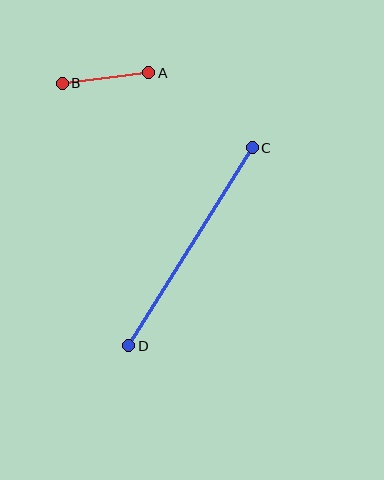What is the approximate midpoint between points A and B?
The midpoint is at approximately (106, 78) pixels.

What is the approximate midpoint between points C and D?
The midpoint is at approximately (190, 247) pixels.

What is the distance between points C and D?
The distance is approximately 233 pixels.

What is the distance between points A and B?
The distance is approximately 87 pixels.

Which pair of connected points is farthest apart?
Points C and D are farthest apart.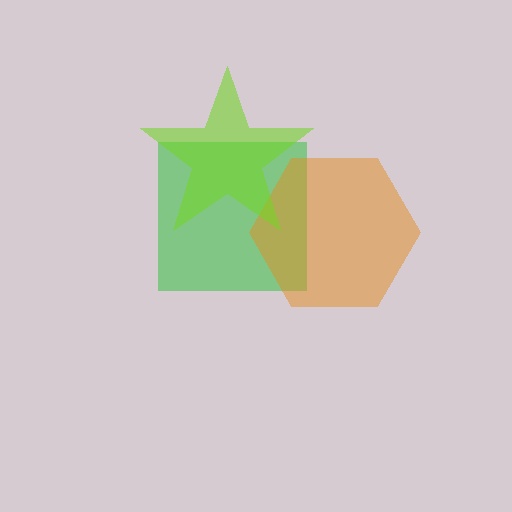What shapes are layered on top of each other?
The layered shapes are: a green square, an orange hexagon, a lime star.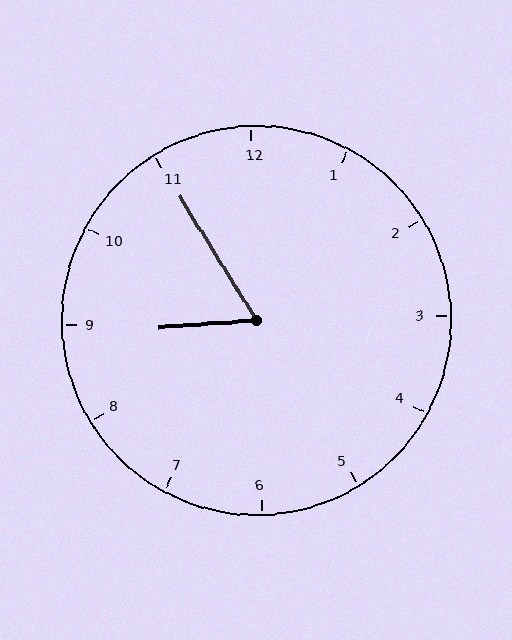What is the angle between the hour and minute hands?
Approximately 62 degrees.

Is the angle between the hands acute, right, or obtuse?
It is acute.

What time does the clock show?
8:55.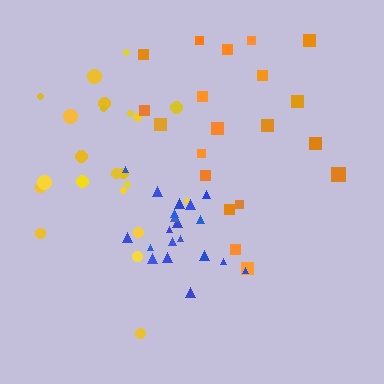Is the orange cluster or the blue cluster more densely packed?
Blue.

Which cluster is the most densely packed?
Blue.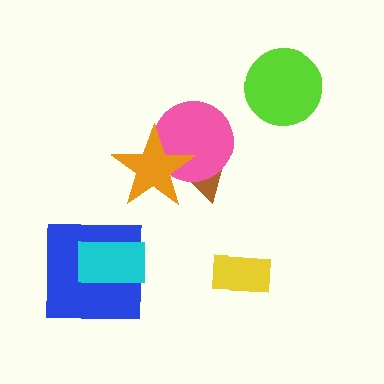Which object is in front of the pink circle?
The orange star is in front of the pink circle.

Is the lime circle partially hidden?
No, no other shape covers it.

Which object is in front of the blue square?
The cyan rectangle is in front of the blue square.